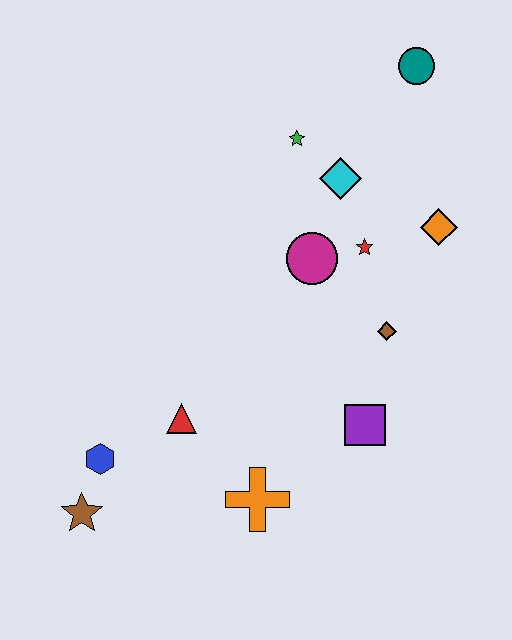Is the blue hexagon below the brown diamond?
Yes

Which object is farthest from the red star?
The brown star is farthest from the red star.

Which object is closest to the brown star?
The blue hexagon is closest to the brown star.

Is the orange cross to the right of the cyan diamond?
No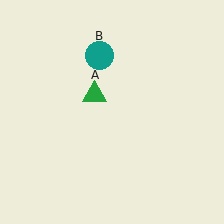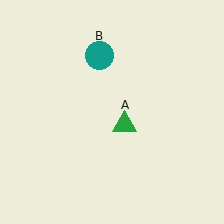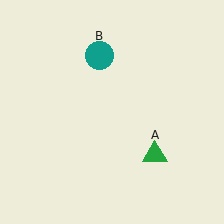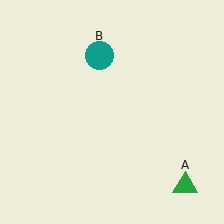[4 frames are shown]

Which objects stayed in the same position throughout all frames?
Teal circle (object B) remained stationary.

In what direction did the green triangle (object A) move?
The green triangle (object A) moved down and to the right.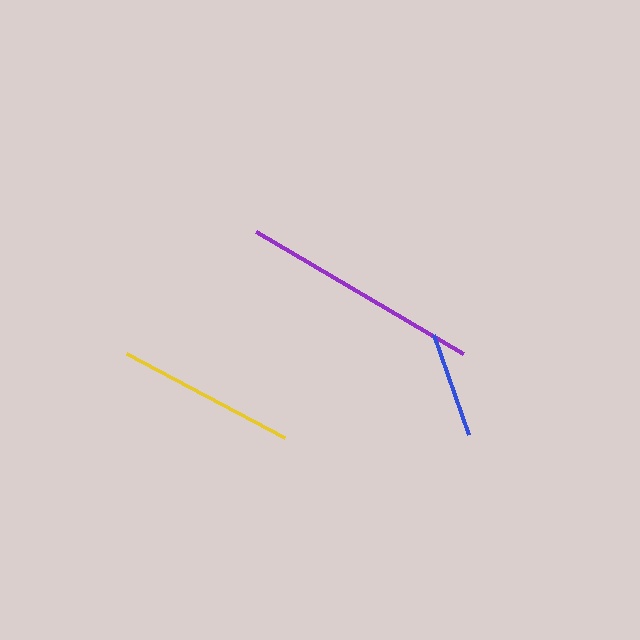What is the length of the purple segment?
The purple segment is approximately 240 pixels long.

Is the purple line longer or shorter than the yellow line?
The purple line is longer than the yellow line.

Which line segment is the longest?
The purple line is the longest at approximately 240 pixels.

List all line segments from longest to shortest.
From longest to shortest: purple, yellow, blue.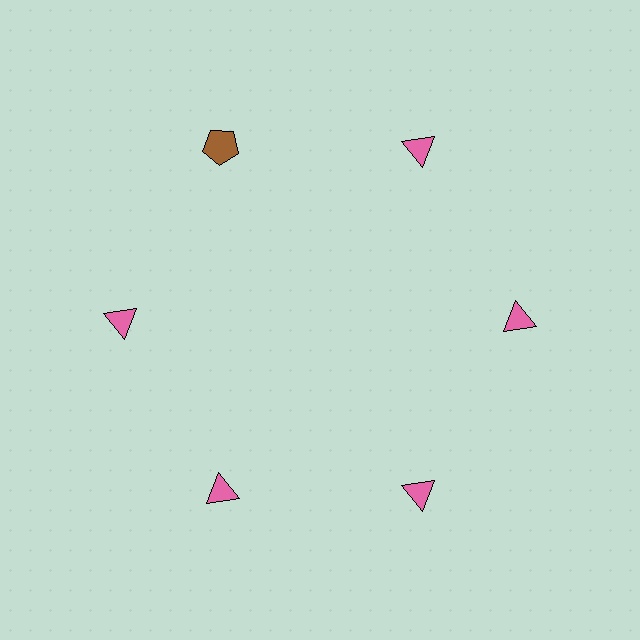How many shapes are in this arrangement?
There are 6 shapes arranged in a ring pattern.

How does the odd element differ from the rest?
It differs in both color (brown instead of pink) and shape (pentagon instead of triangle).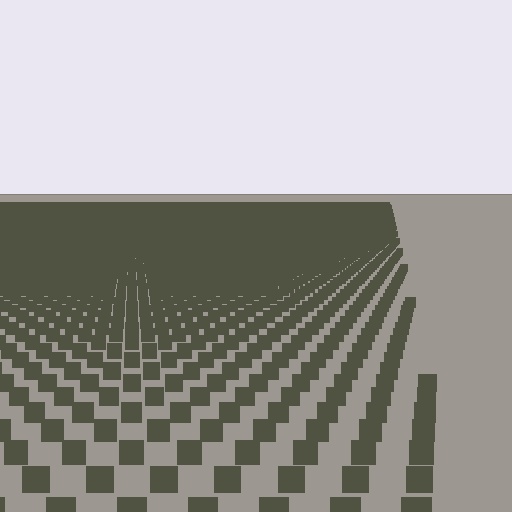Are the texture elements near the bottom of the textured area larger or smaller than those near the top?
Larger. Near the bottom, elements are closer to the viewer and appear at a bigger on-screen size.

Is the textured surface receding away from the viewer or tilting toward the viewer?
The surface is receding away from the viewer. Texture elements get smaller and denser toward the top.